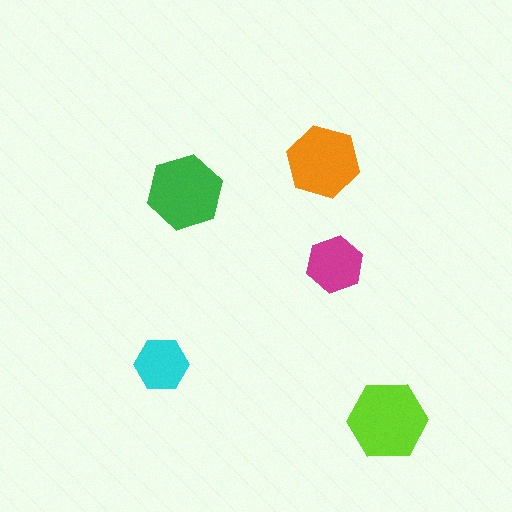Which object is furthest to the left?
The cyan hexagon is leftmost.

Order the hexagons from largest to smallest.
the lime one, the green one, the orange one, the magenta one, the cyan one.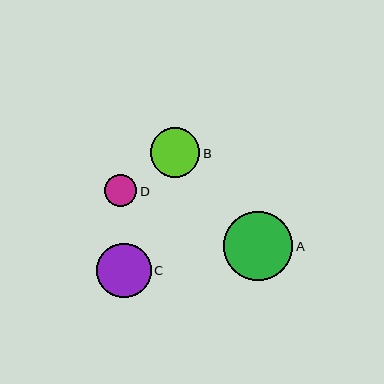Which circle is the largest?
Circle A is the largest with a size of approximately 70 pixels.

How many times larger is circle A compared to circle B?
Circle A is approximately 1.4 times the size of circle B.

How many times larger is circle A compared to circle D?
Circle A is approximately 2.2 times the size of circle D.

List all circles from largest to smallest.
From largest to smallest: A, C, B, D.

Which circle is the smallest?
Circle D is the smallest with a size of approximately 32 pixels.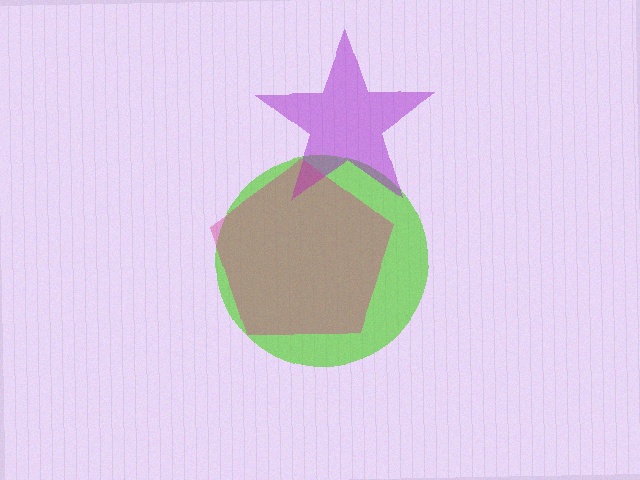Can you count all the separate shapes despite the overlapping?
Yes, there are 3 separate shapes.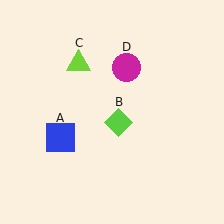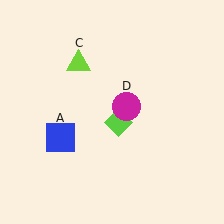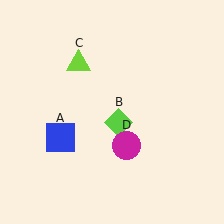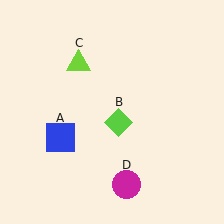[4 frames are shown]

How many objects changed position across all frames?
1 object changed position: magenta circle (object D).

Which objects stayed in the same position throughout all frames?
Blue square (object A) and lime diamond (object B) and lime triangle (object C) remained stationary.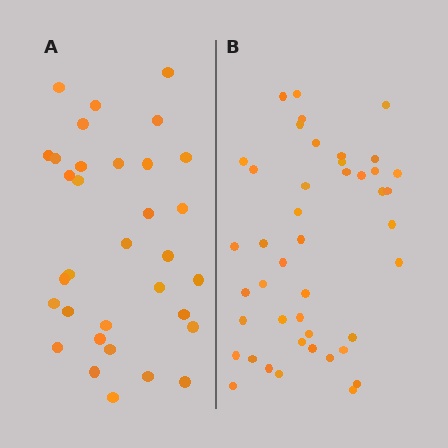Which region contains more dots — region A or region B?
Region B (the right region) has more dots.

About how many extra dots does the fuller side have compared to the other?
Region B has roughly 12 or so more dots than region A.